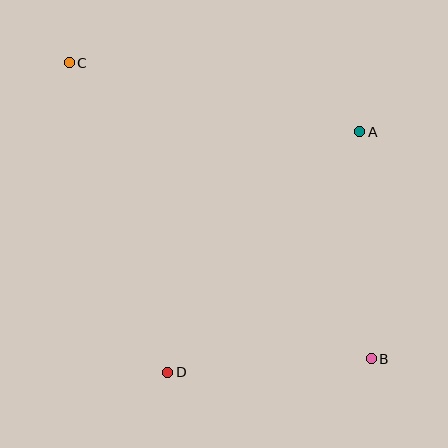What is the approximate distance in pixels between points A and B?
The distance between A and B is approximately 227 pixels.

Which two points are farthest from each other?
Points B and C are farthest from each other.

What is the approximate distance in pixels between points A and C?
The distance between A and C is approximately 299 pixels.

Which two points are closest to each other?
Points B and D are closest to each other.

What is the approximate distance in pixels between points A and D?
The distance between A and D is approximately 308 pixels.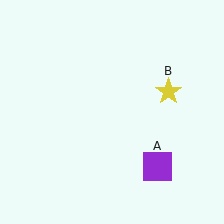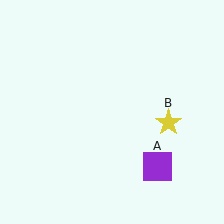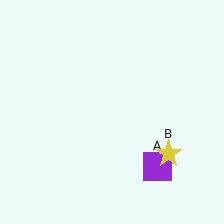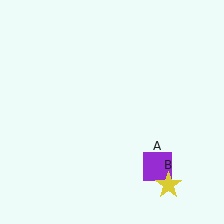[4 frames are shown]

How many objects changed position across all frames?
1 object changed position: yellow star (object B).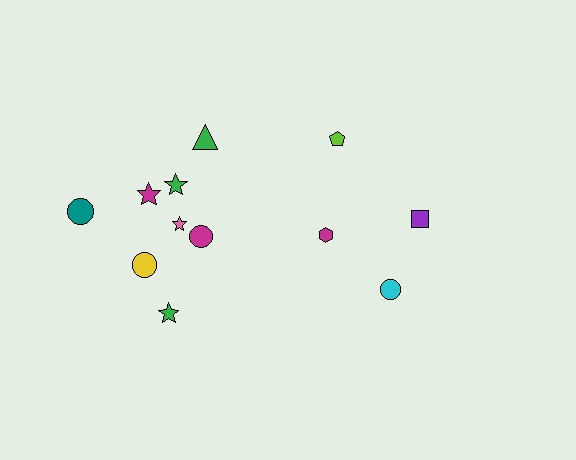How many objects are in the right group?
There are 4 objects.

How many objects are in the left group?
There are 8 objects.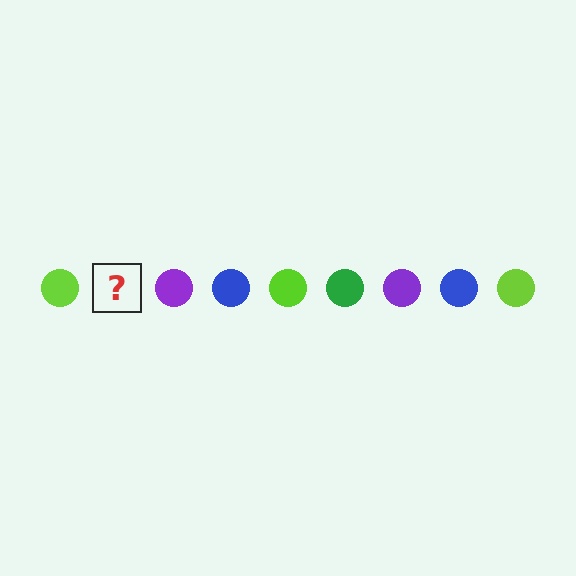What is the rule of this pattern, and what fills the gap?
The rule is that the pattern cycles through lime, green, purple, blue circles. The gap should be filled with a green circle.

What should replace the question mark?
The question mark should be replaced with a green circle.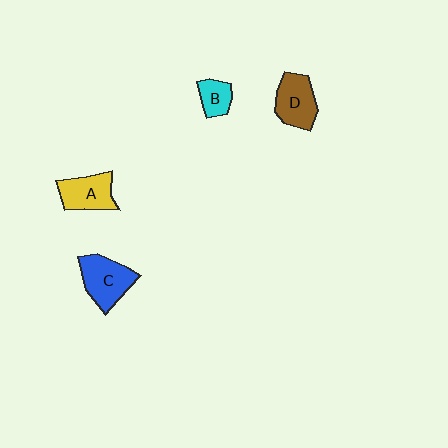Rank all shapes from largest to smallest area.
From largest to smallest: C (blue), D (brown), A (yellow), B (cyan).